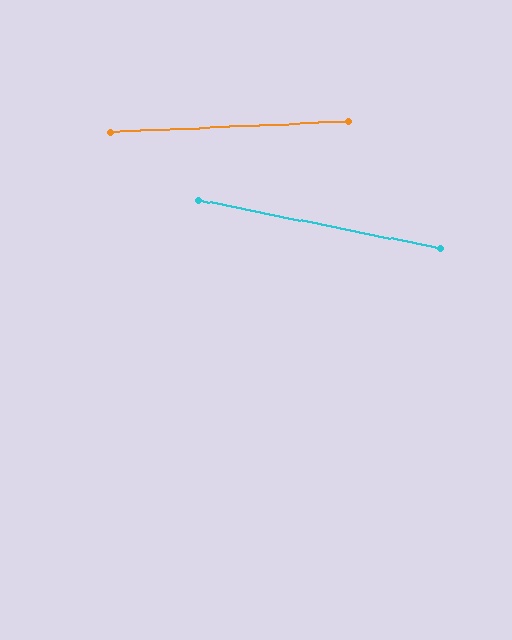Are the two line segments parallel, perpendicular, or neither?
Neither parallel nor perpendicular — they differ by about 14°.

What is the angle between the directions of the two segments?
Approximately 14 degrees.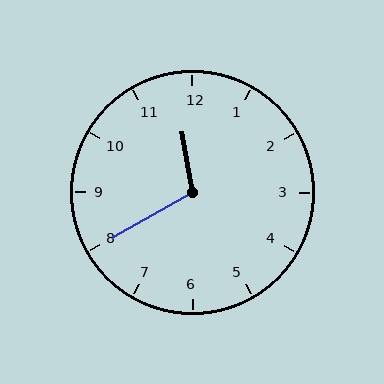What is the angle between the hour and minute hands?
Approximately 110 degrees.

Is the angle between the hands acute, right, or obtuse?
It is obtuse.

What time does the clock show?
11:40.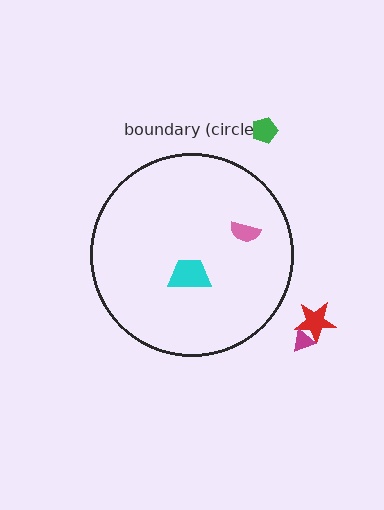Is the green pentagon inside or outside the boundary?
Outside.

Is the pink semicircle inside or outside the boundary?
Inside.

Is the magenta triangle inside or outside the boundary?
Outside.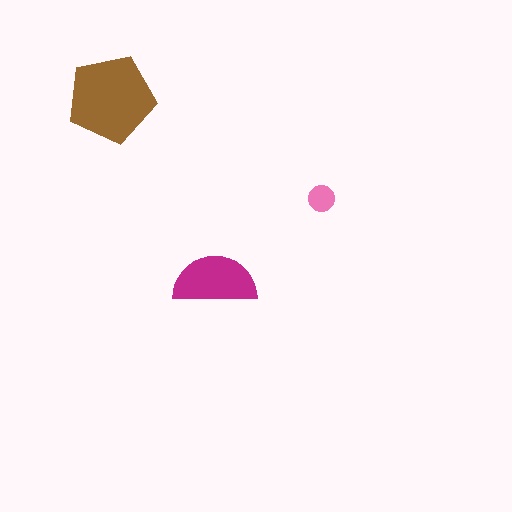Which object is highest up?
The brown pentagon is topmost.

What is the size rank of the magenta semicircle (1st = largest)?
2nd.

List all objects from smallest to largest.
The pink circle, the magenta semicircle, the brown pentagon.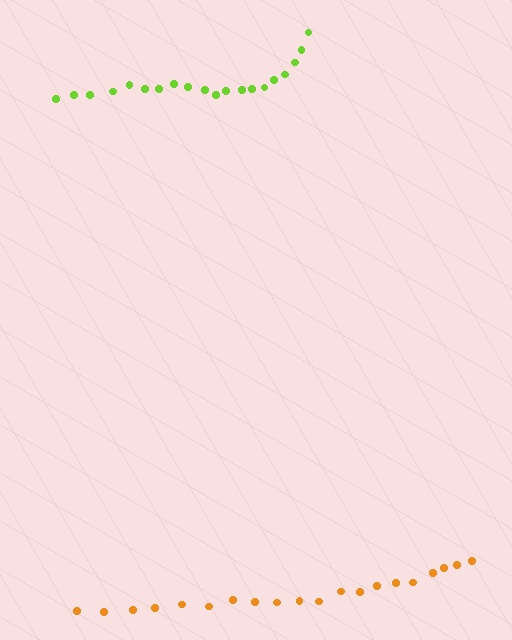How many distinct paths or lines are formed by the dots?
There are 2 distinct paths.